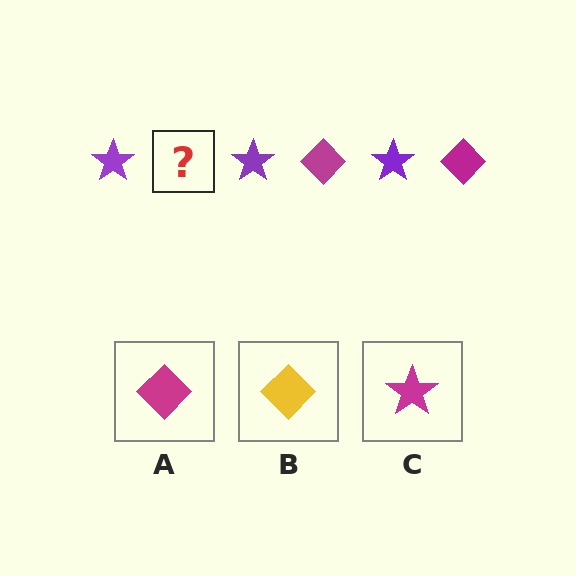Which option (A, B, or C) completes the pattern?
A.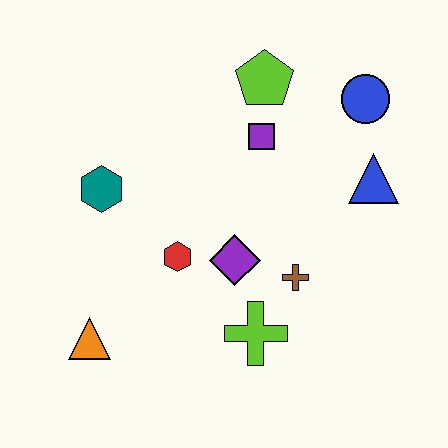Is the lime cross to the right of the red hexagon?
Yes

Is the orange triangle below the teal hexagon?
Yes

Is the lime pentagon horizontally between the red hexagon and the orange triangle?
No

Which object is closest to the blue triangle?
The blue circle is closest to the blue triangle.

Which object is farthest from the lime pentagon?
The orange triangle is farthest from the lime pentagon.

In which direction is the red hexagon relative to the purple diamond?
The red hexagon is to the left of the purple diamond.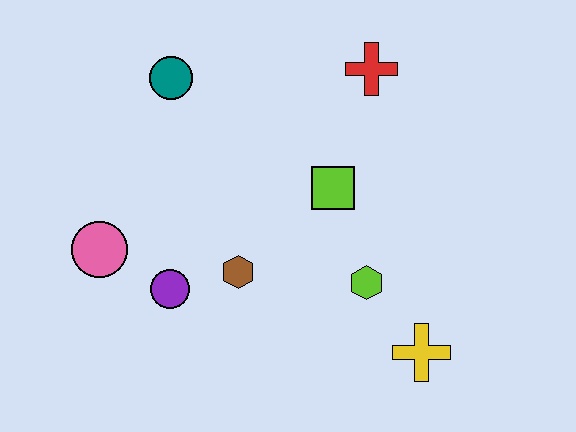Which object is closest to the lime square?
The lime hexagon is closest to the lime square.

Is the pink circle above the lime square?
No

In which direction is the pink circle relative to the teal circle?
The pink circle is below the teal circle.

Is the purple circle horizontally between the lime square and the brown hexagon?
No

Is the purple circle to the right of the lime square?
No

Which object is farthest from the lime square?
The pink circle is farthest from the lime square.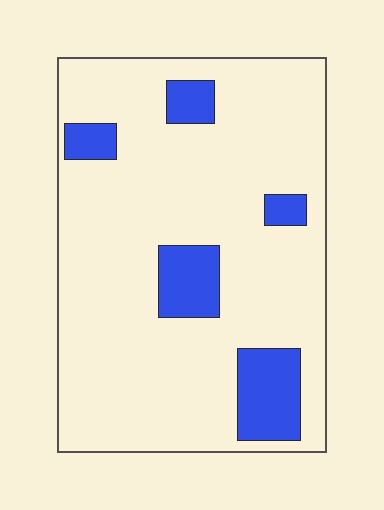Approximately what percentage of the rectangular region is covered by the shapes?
Approximately 15%.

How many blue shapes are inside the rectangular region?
5.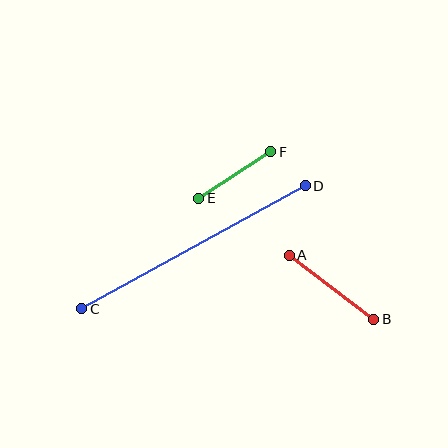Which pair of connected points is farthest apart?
Points C and D are farthest apart.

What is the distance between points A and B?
The distance is approximately 106 pixels.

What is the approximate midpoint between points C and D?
The midpoint is at approximately (194, 247) pixels.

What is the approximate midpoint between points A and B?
The midpoint is at approximately (332, 287) pixels.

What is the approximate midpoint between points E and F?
The midpoint is at approximately (235, 175) pixels.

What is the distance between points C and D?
The distance is approximately 255 pixels.